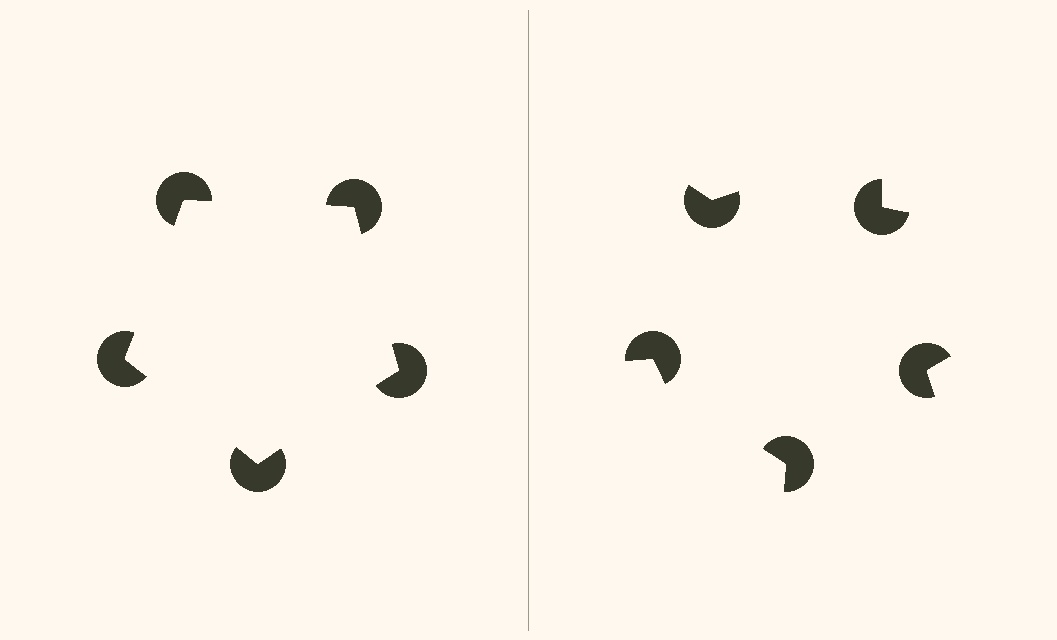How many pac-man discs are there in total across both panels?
10 — 5 on each side.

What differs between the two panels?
The pac-man discs are positioned identically on both sides; only the wedge orientations differ. On the left they align to a pentagon; on the right they are misaligned.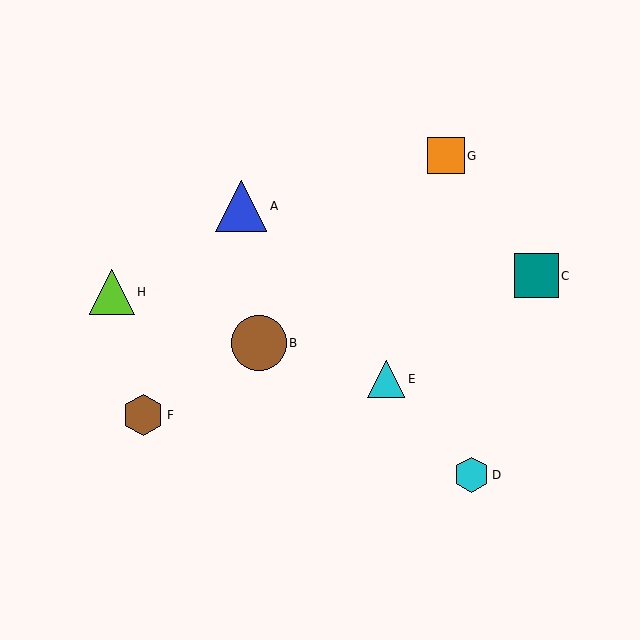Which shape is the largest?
The brown circle (labeled B) is the largest.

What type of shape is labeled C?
Shape C is a teal square.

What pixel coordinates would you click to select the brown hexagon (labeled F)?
Click at (143, 415) to select the brown hexagon F.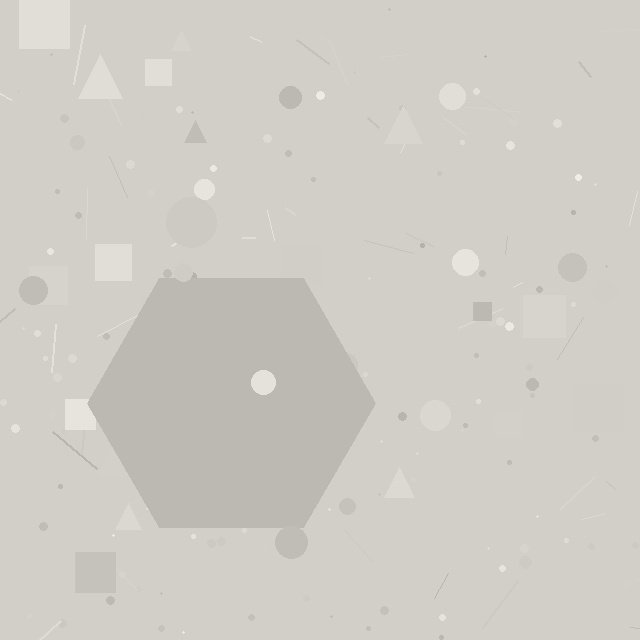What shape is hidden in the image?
A hexagon is hidden in the image.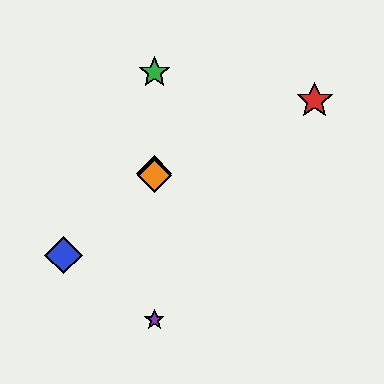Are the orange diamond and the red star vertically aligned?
No, the orange diamond is at x≈154 and the red star is at x≈315.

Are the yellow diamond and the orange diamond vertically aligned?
Yes, both are at x≈154.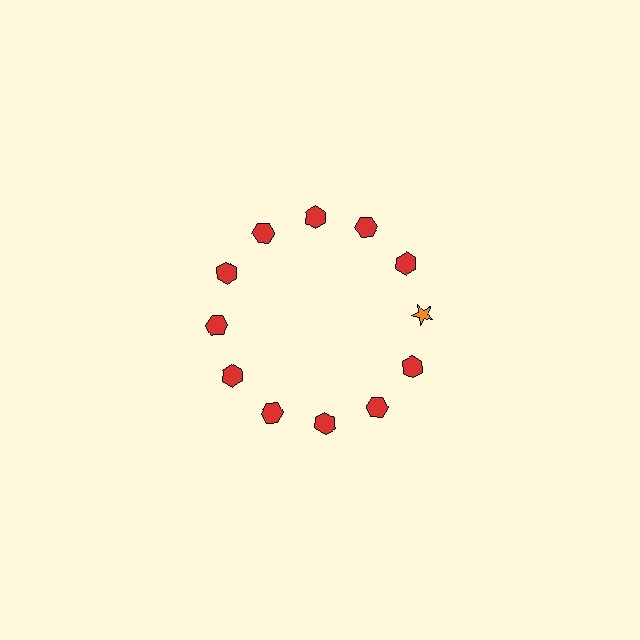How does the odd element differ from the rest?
It differs in both color (orange instead of red) and shape (star instead of hexagon).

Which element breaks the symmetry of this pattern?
The orange star at roughly the 3 o'clock position breaks the symmetry. All other shapes are red hexagons.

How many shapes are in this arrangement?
There are 12 shapes arranged in a ring pattern.